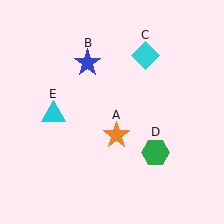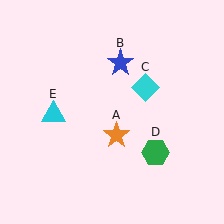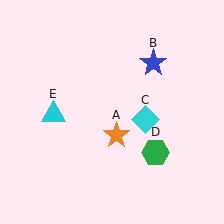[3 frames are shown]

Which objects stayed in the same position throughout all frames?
Orange star (object A) and green hexagon (object D) and cyan triangle (object E) remained stationary.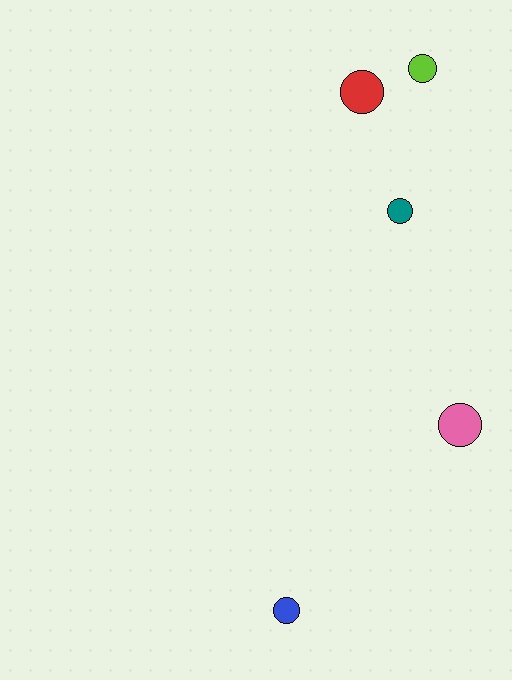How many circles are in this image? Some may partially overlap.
There are 5 circles.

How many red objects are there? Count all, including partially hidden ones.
There is 1 red object.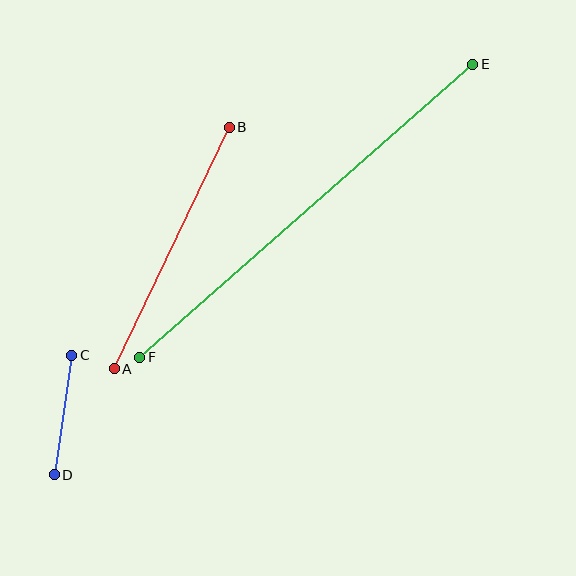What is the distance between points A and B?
The distance is approximately 268 pixels.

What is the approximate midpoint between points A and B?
The midpoint is at approximately (172, 248) pixels.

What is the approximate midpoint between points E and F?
The midpoint is at approximately (306, 211) pixels.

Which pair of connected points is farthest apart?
Points E and F are farthest apart.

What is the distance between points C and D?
The distance is approximately 121 pixels.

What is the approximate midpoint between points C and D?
The midpoint is at approximately (63, 415) pixels.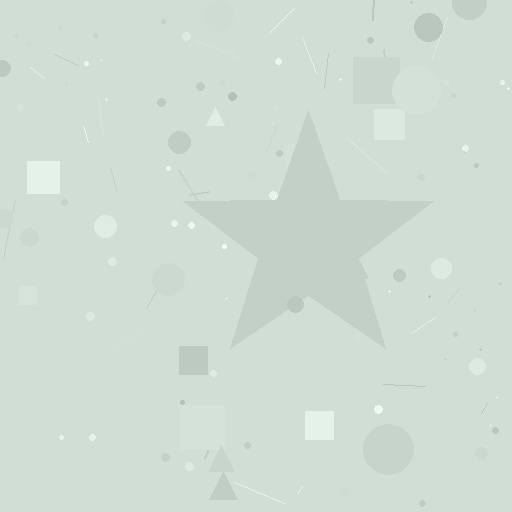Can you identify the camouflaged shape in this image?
The camouflaged shape is a star.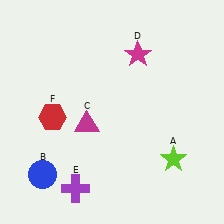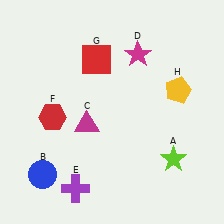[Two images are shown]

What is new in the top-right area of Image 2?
A yellow pentagon (H) was added in the top-right area of Image 2.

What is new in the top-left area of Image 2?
A red square (G) was added in the top-left area of Image 2.